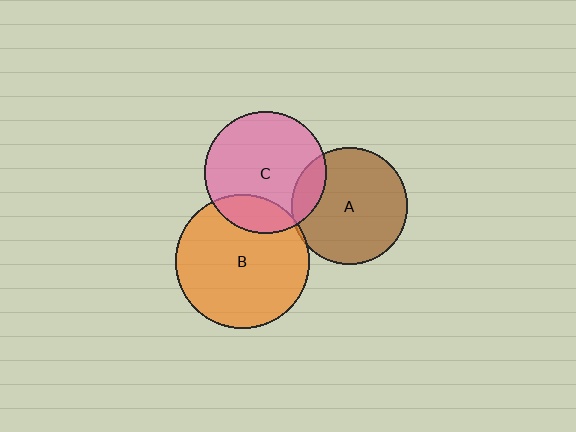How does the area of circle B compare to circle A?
Approximately 1.3 times.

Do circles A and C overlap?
Yes.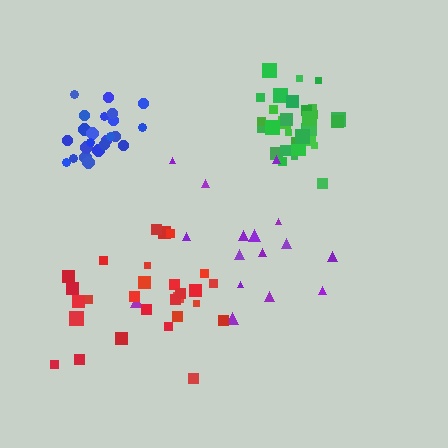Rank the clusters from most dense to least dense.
green, blue, red, purple.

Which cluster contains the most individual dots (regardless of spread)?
Green (33).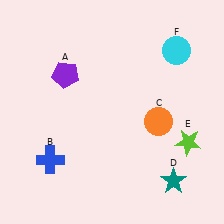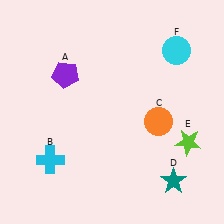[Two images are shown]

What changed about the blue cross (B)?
In Image 1, B is blue. In Image 2, it changed to cyan.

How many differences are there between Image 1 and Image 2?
There is 1 difference between the two images.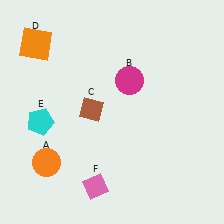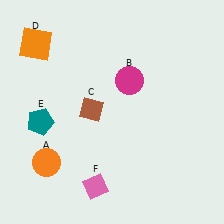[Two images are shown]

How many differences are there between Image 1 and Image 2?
There is 1 difference between the two images.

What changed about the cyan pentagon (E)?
In Image 1, E is cyan. In Image 2, it changed to teal.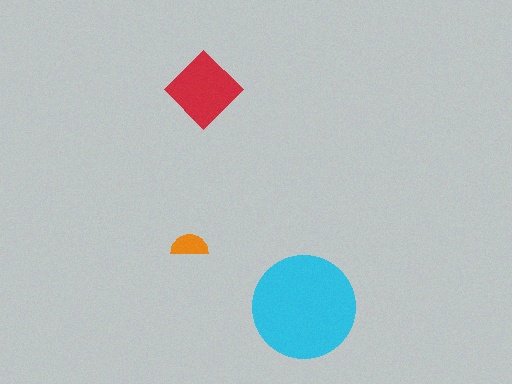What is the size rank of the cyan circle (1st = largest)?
1st.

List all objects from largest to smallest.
The cyan circle, the red diamond, the orange semicircle.